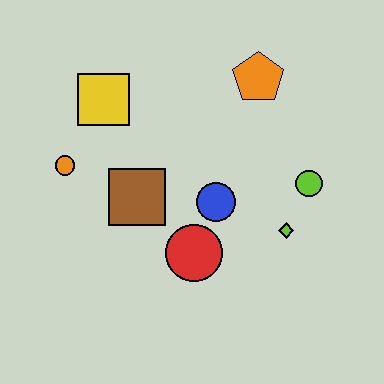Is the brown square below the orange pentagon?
Yes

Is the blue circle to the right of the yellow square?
Yes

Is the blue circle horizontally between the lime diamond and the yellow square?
Yes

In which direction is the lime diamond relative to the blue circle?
The lime diamond is to the right of the blue circle.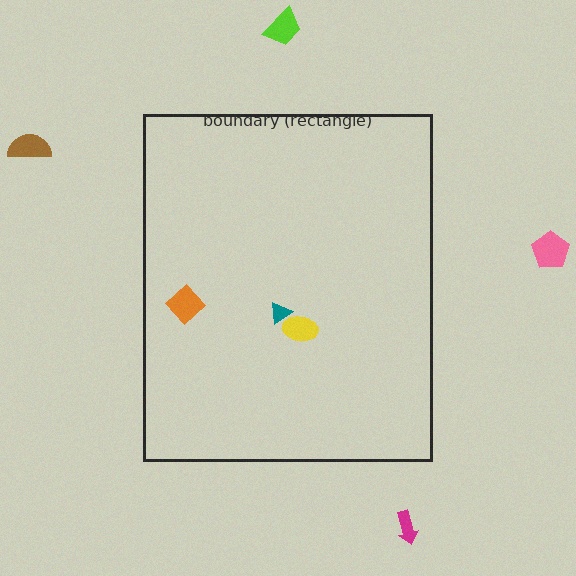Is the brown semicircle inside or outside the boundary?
Outside.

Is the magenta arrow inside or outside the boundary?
Outside.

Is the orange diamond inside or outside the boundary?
Inside.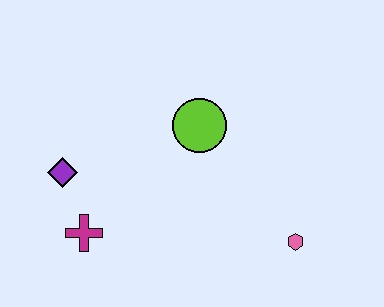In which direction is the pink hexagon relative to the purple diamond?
The pink hexagon is to the right of the purple diamond.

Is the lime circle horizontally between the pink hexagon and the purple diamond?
Yes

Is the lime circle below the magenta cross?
No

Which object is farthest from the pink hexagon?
The purple diamond is farthest from the pink hexagon.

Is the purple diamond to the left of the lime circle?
Yes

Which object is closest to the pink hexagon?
The lime circle is closest to the pink hexagon.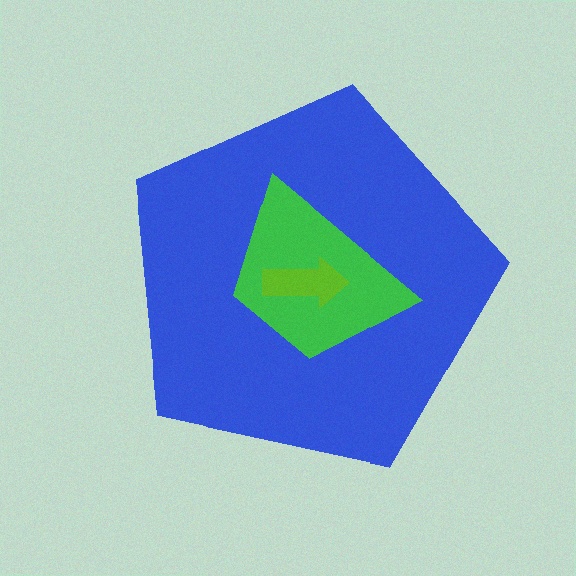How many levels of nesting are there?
3.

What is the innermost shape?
The lime arrow.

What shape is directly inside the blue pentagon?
The green trapezoid.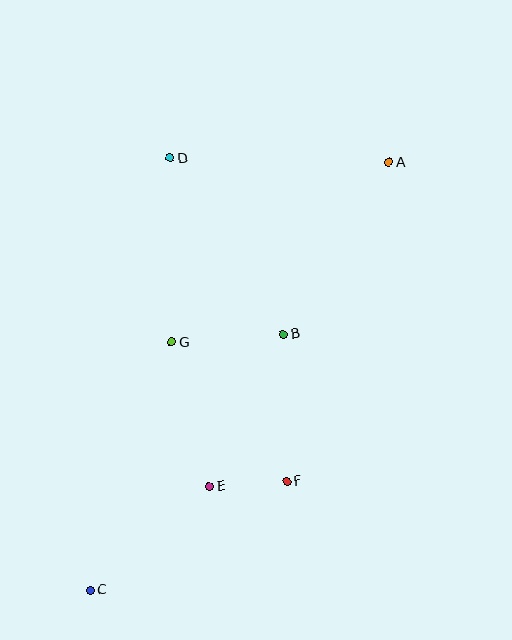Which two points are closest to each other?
Points E and F are closest to each other.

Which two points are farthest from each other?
Points A and C are farthest from each other.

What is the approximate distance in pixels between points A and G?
The distance between A and G is approximately 282 pixels.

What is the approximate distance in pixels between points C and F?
The distance between C and F is approximately 225 pixels.